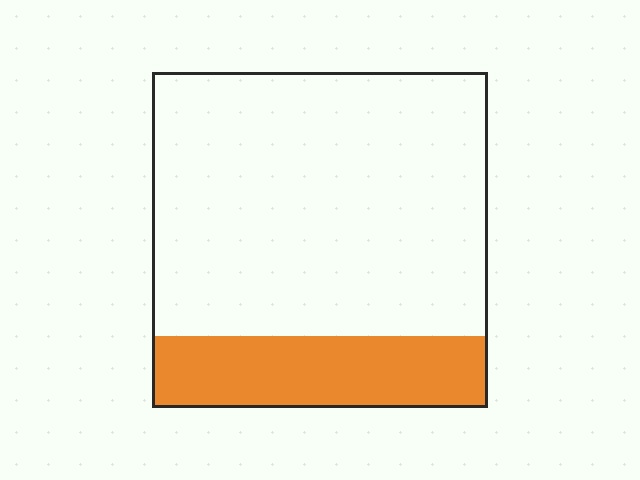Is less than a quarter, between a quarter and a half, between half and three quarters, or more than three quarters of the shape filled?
Less than a quarter.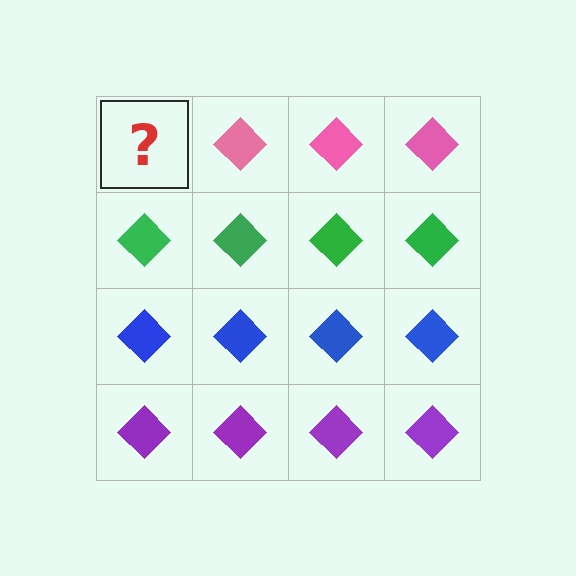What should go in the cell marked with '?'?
The missing cell should contain a pink diamond.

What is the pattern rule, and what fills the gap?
The rule is that each row has a consistent color. The gap should be filled with a pink diamond.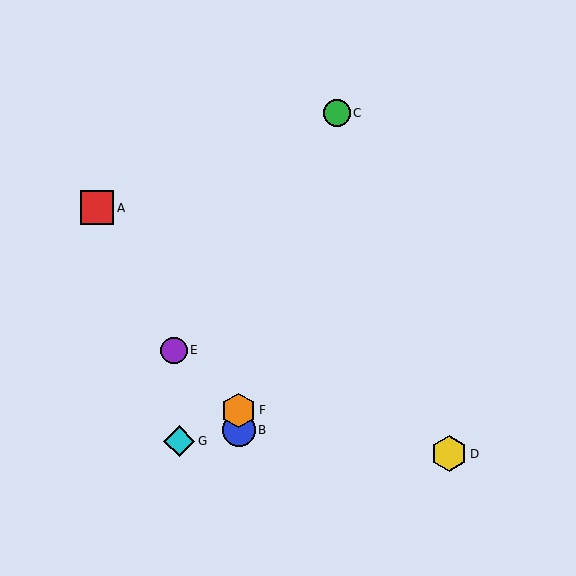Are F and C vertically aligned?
No, F is at x≈239 and C is at x≈337.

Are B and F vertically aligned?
Yes, both are at x≈239.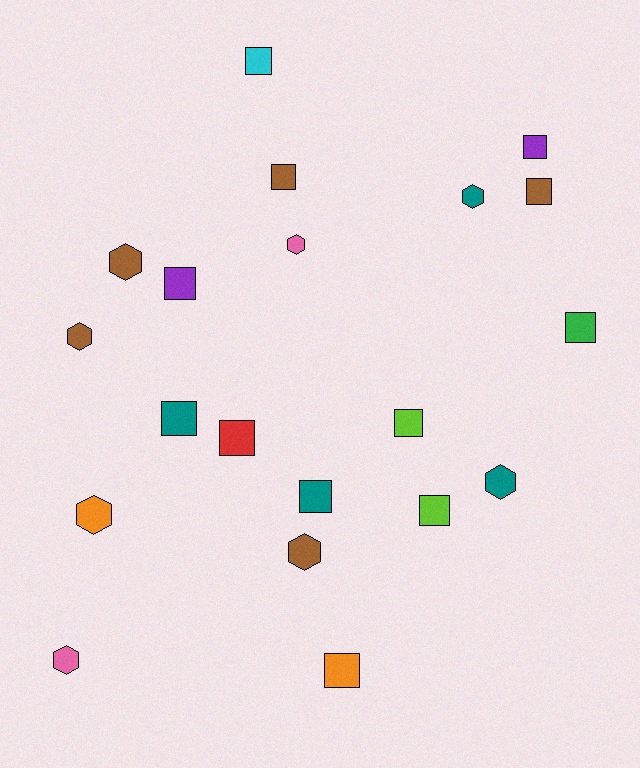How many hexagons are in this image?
There are 8 hexagons.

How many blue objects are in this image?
There are no blue objects.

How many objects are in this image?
There are 20 objects.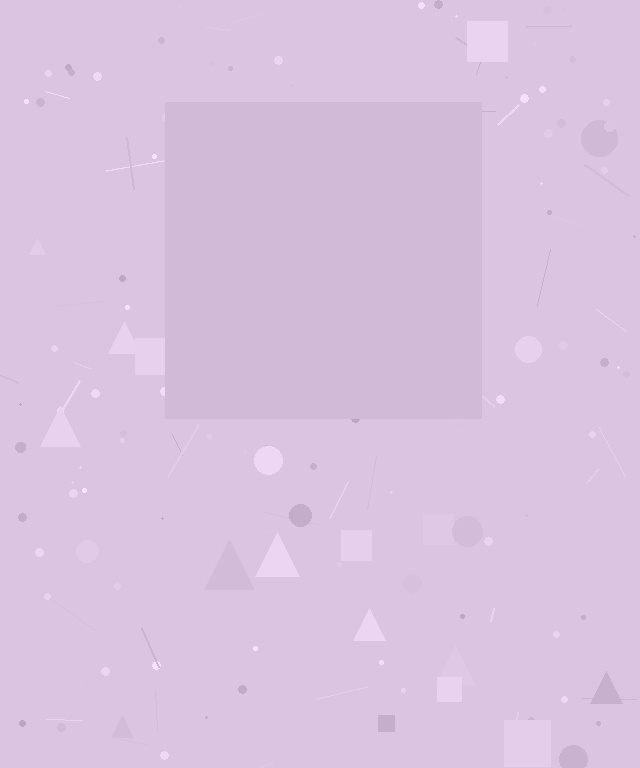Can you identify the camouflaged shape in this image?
The camouflaged shape is a square.